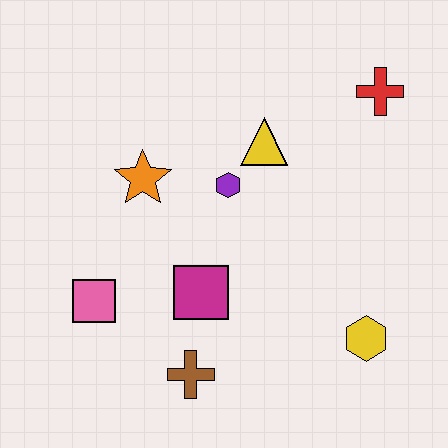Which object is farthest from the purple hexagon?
The yellow hexagon is farthest from the purple hexagon.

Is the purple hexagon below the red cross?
Yes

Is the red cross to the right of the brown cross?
Yes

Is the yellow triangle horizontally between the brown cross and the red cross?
Yes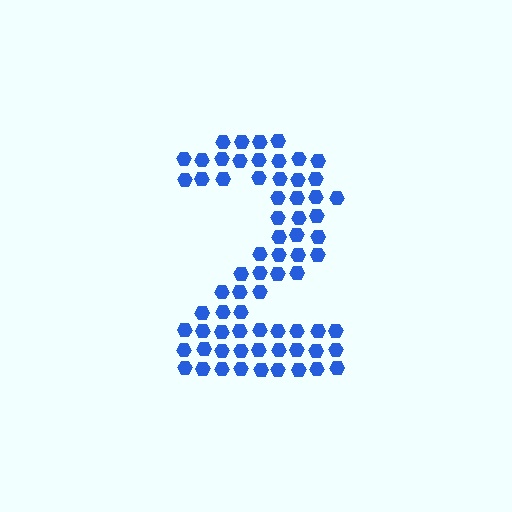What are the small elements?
The small elements are hexagons.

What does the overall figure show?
The overall figure shows the digit 2.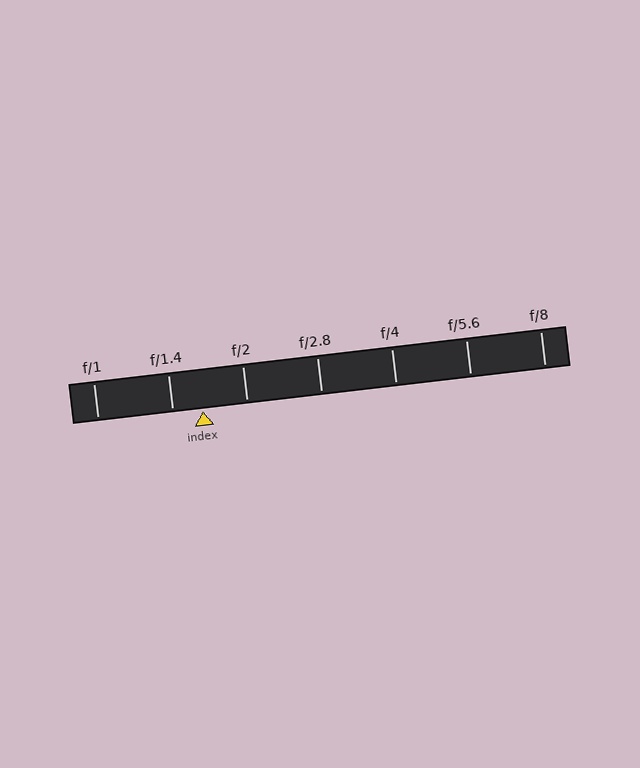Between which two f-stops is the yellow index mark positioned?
The index mark is between f/1.4 and f/2.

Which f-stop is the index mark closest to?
The index mark is closest to f/1.4.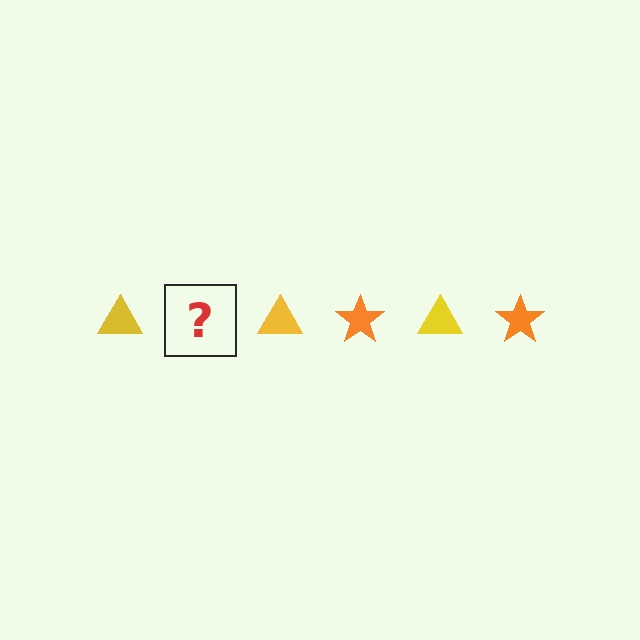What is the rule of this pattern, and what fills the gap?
The rule is that the pattern alternates between yellow triangle and orange star. The gap should be filled with an orange star.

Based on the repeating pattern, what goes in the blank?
The blank should be an orange star.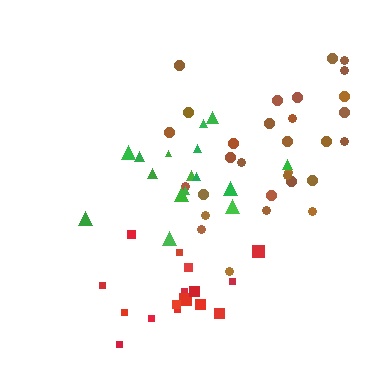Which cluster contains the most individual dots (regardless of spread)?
Brown (30).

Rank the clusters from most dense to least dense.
green, red, brown.